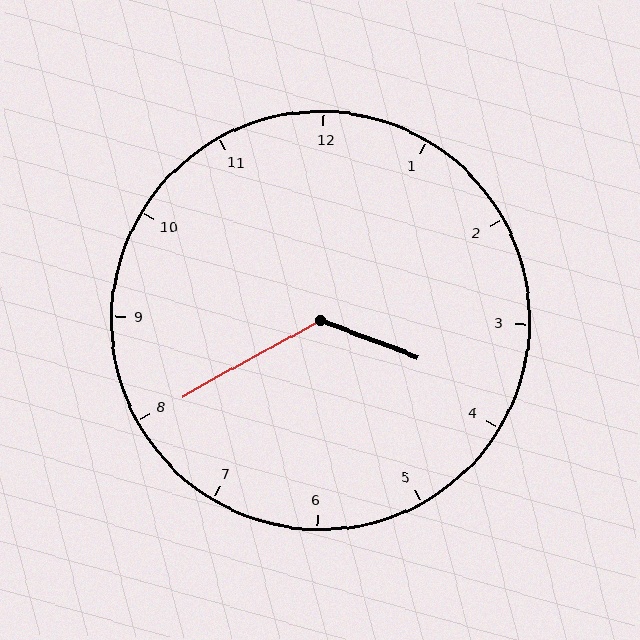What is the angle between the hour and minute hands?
Approximately 130 degrees.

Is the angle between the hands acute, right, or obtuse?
It is obtuse.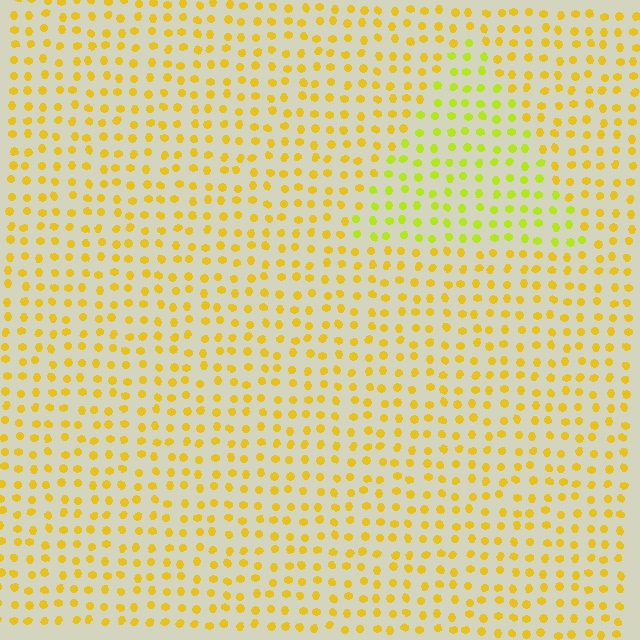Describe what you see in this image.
The image is filled with small yellow elements in a uniform arrangement. A triangle-shaped region is visible where the elements are tinted to a slightly different hue, forming a subtle color boundary.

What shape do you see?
I see a triangle.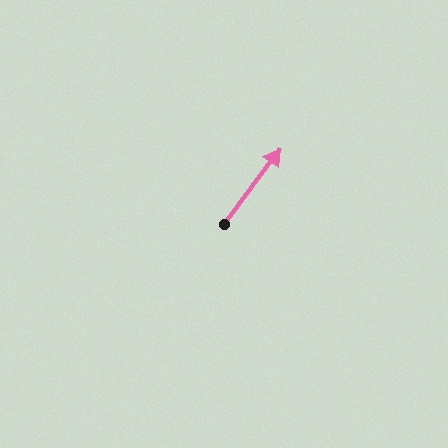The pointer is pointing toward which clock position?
Roughly 1 o'clock.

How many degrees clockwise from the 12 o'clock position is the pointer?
Approximately 37 degrees.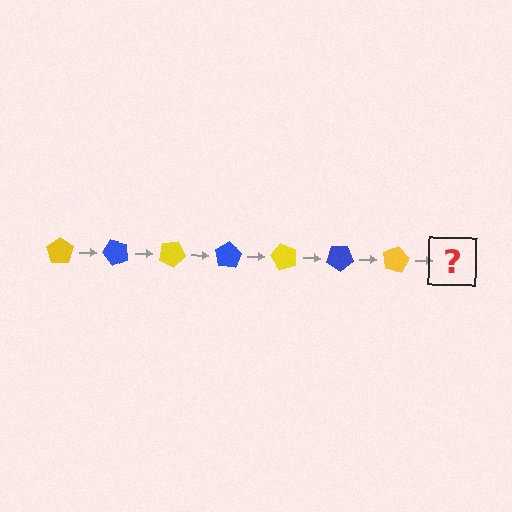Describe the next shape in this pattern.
It should be a blue pentagon, rotated 350 degrees from the start.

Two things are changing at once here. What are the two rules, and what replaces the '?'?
The two rules are that it rotates 50 degrees each step and the color cycles through yellow and blue. The '?' should be a blue pentagon, rotated 350 degrees from the start.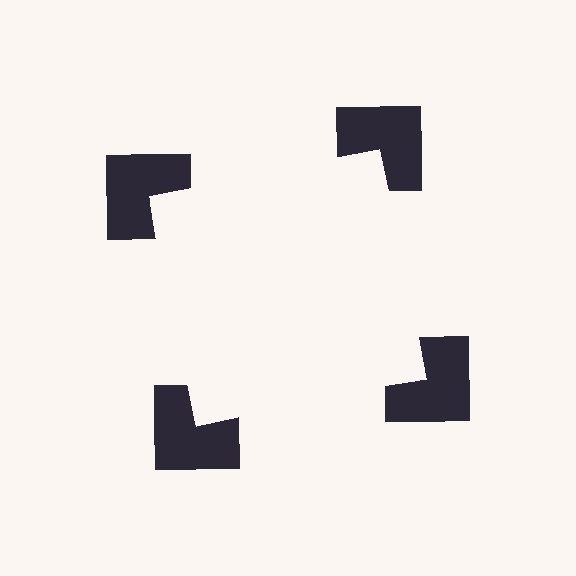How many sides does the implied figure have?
4 sides.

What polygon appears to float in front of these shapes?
An illusory square — its edges are inferred from the aligned wedge cuts in the notched squares, not physically drawn.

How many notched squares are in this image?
There are 4 — one at each vertex of the illusory square.